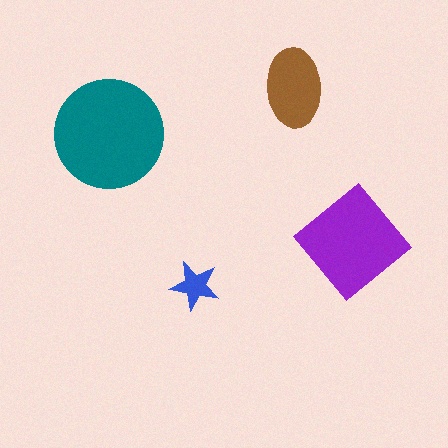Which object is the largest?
The teal circle.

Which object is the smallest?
The blue star.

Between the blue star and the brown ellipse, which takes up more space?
The brown ellipse.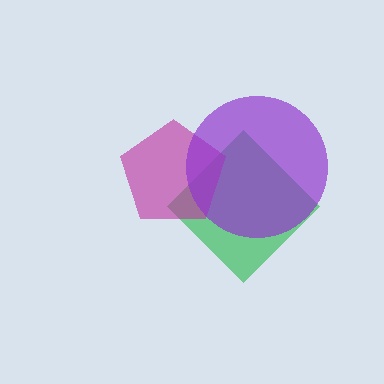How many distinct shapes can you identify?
There are 3 distinct shapes: a green diamond, a magenta pentagon, a purple circle.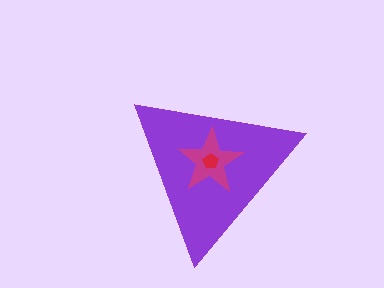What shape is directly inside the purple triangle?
The magenta star.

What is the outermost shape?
The purple triangle.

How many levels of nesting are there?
3.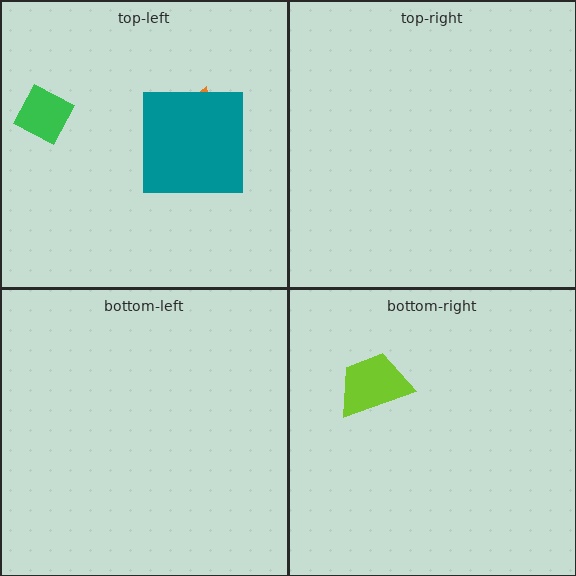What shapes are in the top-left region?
The orange triangle, the teal square, the green diamond.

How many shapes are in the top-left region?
3.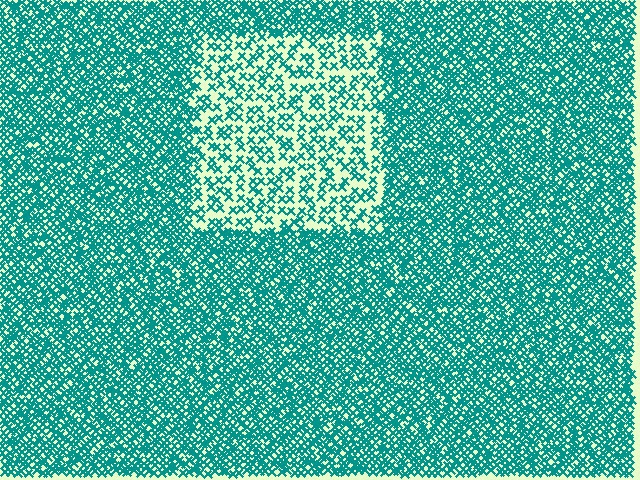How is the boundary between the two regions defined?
The boundary is defined by a change in element density (approximately 2.4x ratio). All elements are the same color, size, and shape.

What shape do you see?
I see a rectangle.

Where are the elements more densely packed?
The elements are more densely packed outside the rectangle boundary.